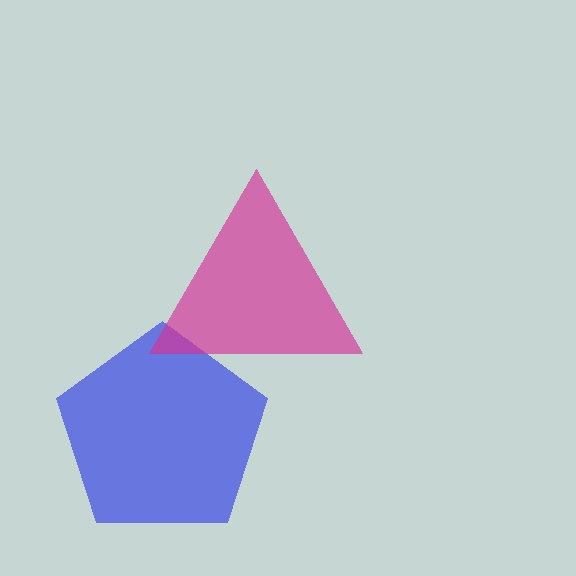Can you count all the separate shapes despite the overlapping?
Yes, there are 2 separate shapes.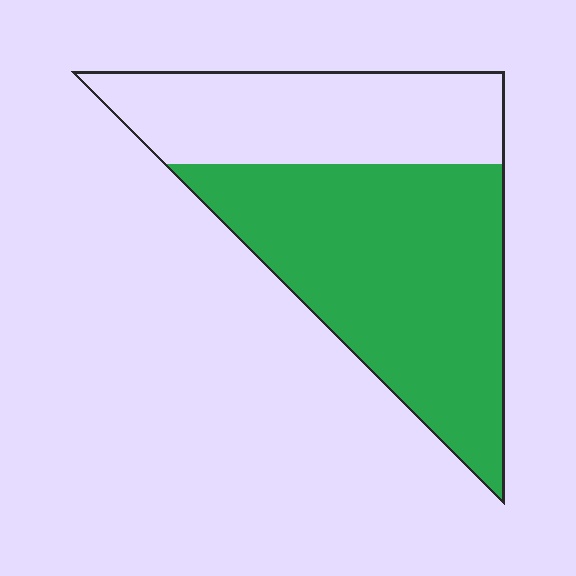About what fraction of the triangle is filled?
About five eighths (5/8).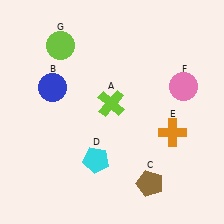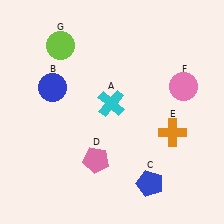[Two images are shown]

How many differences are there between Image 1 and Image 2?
There are 3 differences between the two images.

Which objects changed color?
A changed from lime to cyan. C changed from brown to blue. D changed from cyan to pink.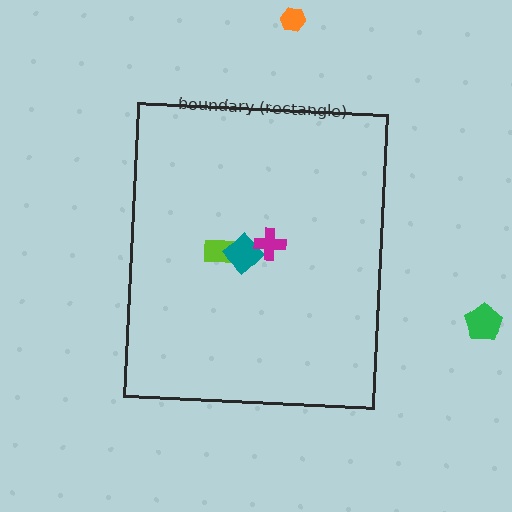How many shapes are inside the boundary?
3 inside, 2 outside.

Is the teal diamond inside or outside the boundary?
Inside.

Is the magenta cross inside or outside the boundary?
Inside.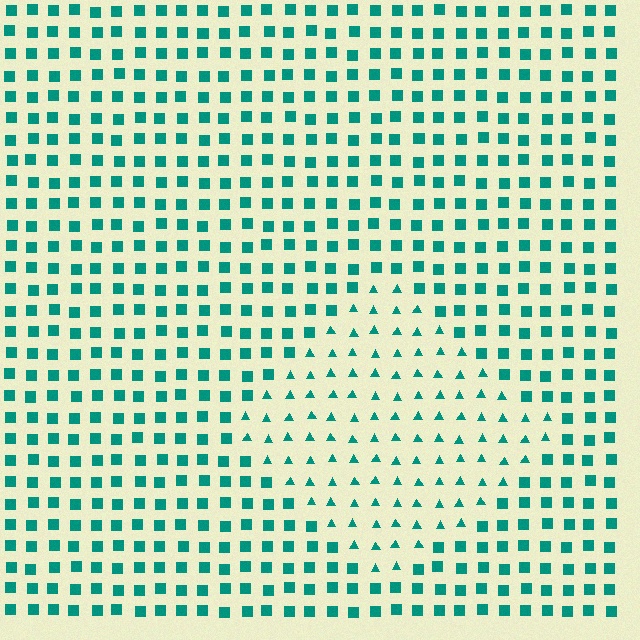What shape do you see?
I see a diamond.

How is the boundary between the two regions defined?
The boundary is defined by a change in element shape: triangles inside vs. squares outside. All elements share the same color and spacing.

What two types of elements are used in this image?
The image uses triangles inside the diamond region and squares outside it.